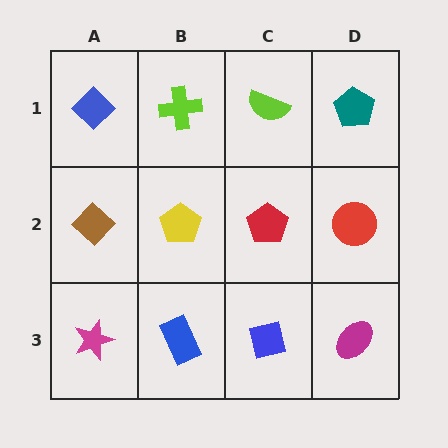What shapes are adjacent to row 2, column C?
A lime semicircle (row 1, column C), a blue square (row 3, column C), a yellow pentagon (row 2, column B), a red circle (row 2, column D).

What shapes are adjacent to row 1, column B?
A yellow pentagon (row 2, column B), a blue diamond (row 1, column A), a lime semicircle (row 1, column C).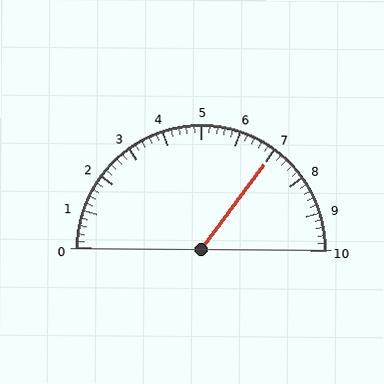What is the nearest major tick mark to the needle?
The nearest major tick mark is 7.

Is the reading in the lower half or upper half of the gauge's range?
The reading is in the upper half of the range (0 to 10).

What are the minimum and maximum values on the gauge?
The gauge ranges from 0 to 10.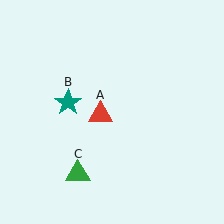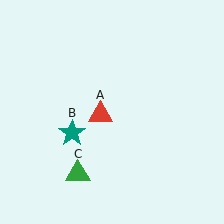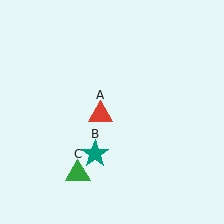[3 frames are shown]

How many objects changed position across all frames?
1 object changed position: teal star (object B).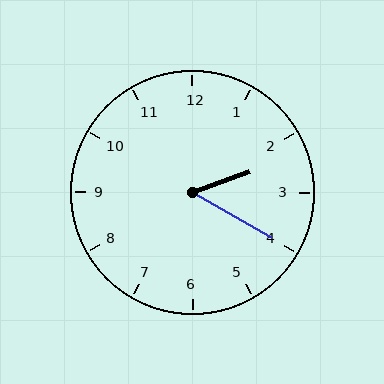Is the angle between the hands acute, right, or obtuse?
It is acute.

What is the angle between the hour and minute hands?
Approximately 50 degrees.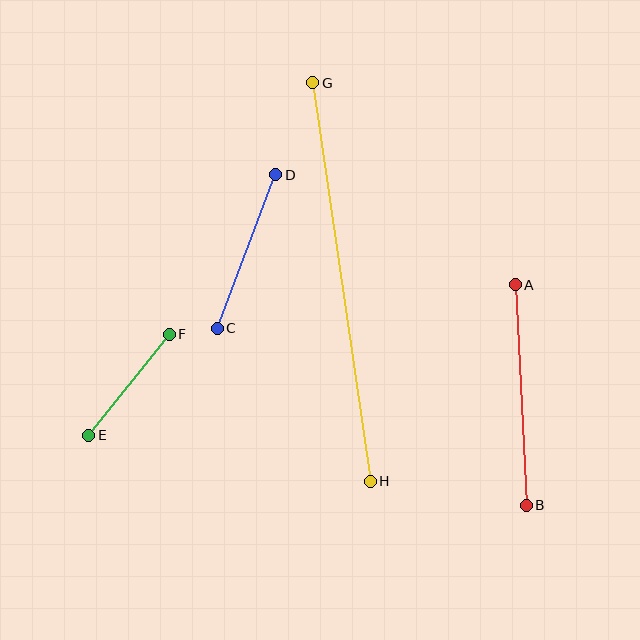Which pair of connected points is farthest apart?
Points G and H are farthest apart.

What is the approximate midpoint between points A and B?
The midpoint is at approximately (521, 395) pixels.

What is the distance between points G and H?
The distance is approximately 402 pixels.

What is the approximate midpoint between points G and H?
The midpoint is at approximately (341, 282) pixels.